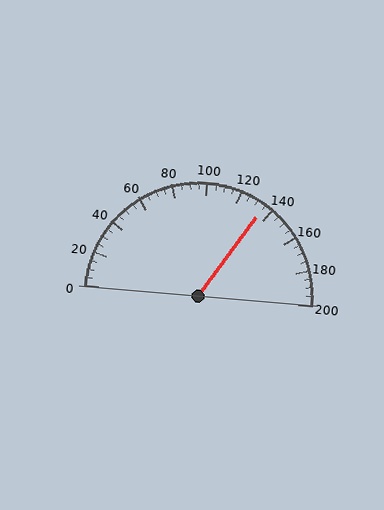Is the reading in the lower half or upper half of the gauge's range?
The reading is in the upper half of the range (0 to 200).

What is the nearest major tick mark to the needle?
The nearest major tick mark is 140.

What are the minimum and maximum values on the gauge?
The gauge ranges from 0 to 200.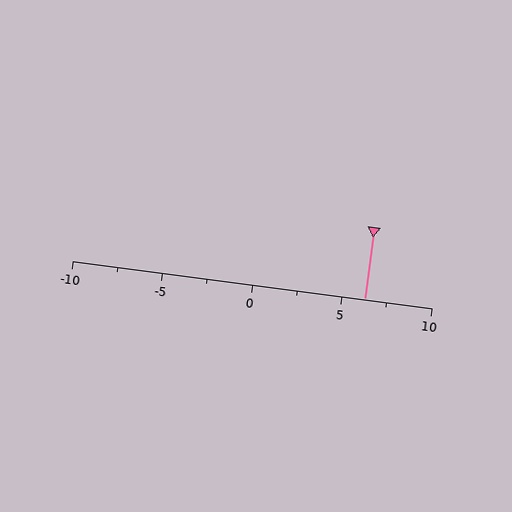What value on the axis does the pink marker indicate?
The marker indicates approximately 6.2.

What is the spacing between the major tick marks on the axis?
The major ticks are spaced 5 apart.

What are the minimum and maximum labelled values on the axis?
The axis runs from -10 to 10.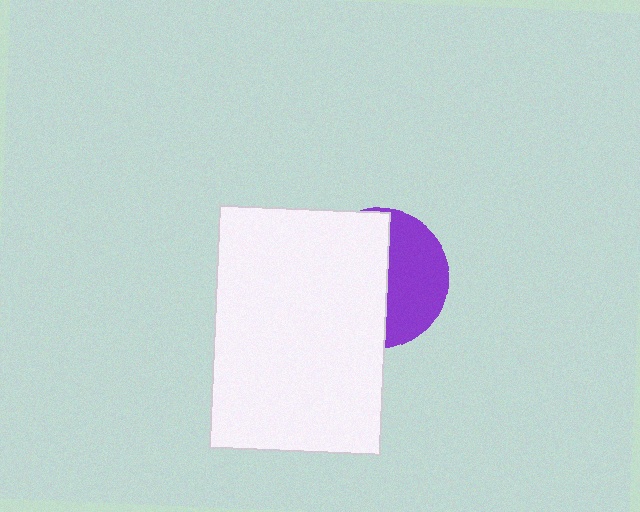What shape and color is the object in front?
The object in front is a white rectangle.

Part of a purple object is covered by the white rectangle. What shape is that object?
It is a circle.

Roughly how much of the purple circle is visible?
A small part of it is visible (roughly 42%).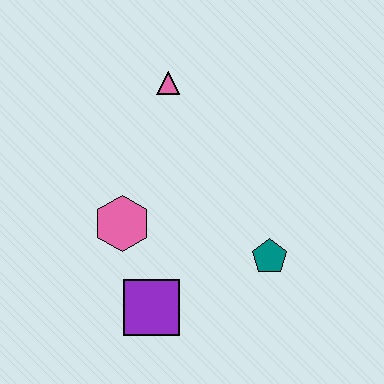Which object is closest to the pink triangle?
The pink hexagon is closest to the pink triangle.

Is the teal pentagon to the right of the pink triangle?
Yes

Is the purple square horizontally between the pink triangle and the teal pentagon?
No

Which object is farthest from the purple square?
The pink triangle is farthest from the purple square.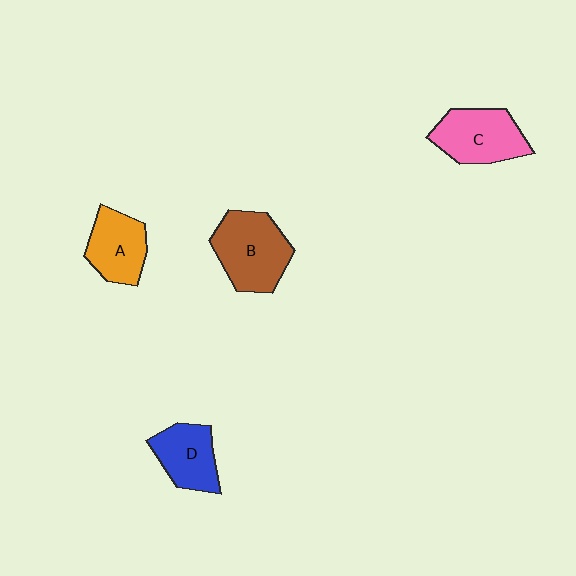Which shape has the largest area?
Shape B (brown).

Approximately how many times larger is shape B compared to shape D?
Approximately 1.4 times.